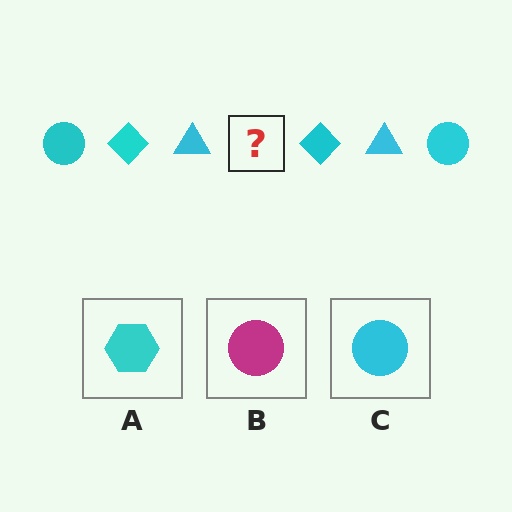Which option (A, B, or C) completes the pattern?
C.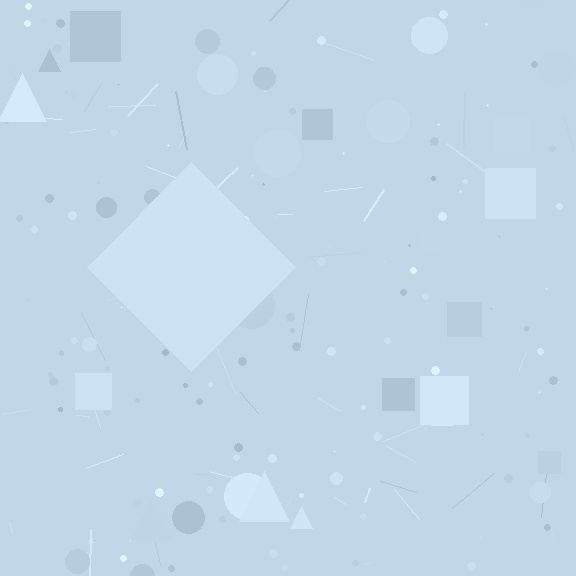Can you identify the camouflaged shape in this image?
The camouflaged shape is a diamond.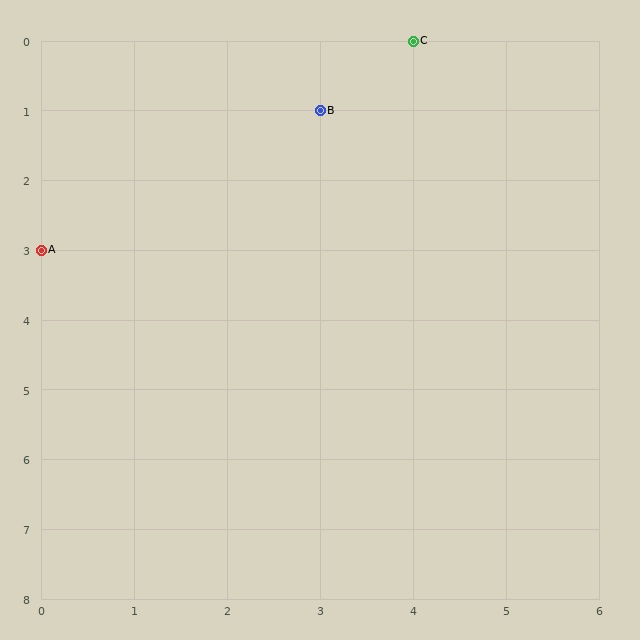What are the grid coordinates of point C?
Point C is at grid coordinates (4, 0).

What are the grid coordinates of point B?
Point B is at grid coordinates (3, 1).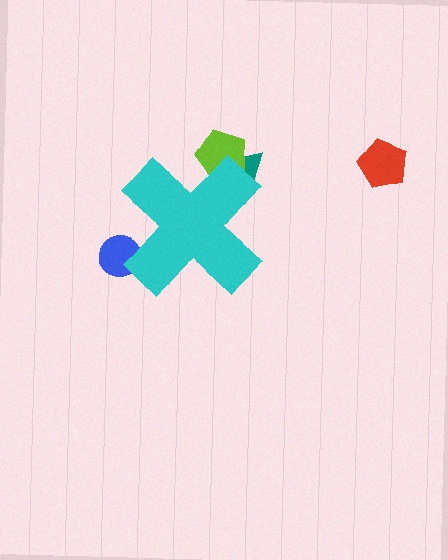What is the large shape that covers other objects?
A cyan cross.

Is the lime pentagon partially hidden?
Yes, the lime pentagon is partially hidden behind the cyan cross.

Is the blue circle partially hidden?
Yes, the blue circle is partially hidden behind the cyan cross.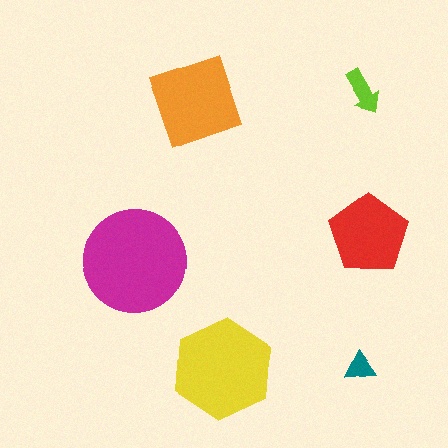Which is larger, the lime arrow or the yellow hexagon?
The yellow hexagon.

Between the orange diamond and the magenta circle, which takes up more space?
The magenta circle.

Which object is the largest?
The magenta circle.